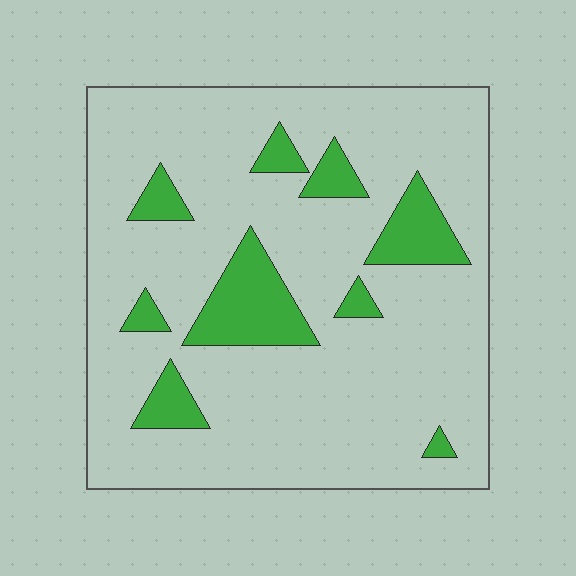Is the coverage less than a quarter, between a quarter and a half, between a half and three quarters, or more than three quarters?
Less than a quarter.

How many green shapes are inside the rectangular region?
9.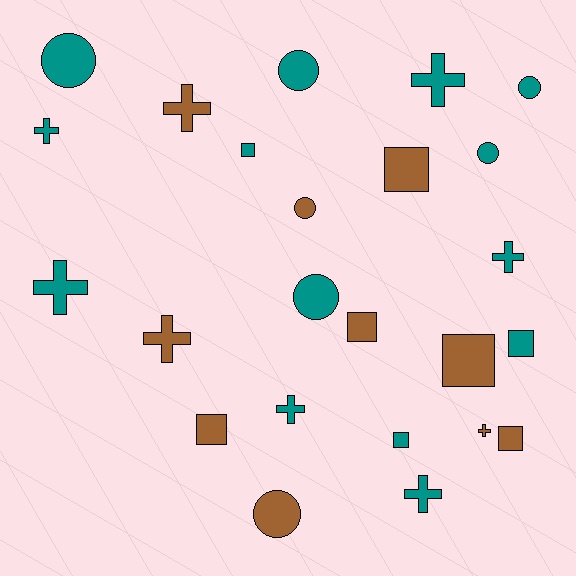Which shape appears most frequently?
Cross, with 9 objects.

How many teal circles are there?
There are 5 teal circles.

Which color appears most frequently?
Teal, with 14 objects.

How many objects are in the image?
There are 24 objects.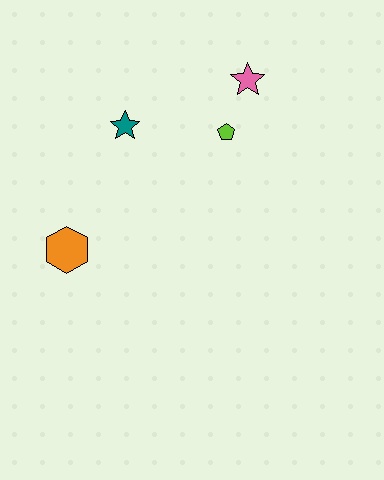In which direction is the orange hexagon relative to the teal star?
The orange hexagon is below the teal star.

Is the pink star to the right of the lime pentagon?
Yes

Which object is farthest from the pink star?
The orange hexagon is farthest from the pink star.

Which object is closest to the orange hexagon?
The teal star is closest to the orange hexagon.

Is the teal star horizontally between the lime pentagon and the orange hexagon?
Yes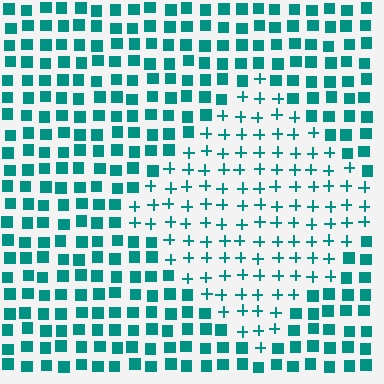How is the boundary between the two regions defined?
The boundary is defined by a change in element shape: plus signs inside vs. squares outside. All elements share the same color and spacing.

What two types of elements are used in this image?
The image uses plus signs inside the diamond region and squares outside it.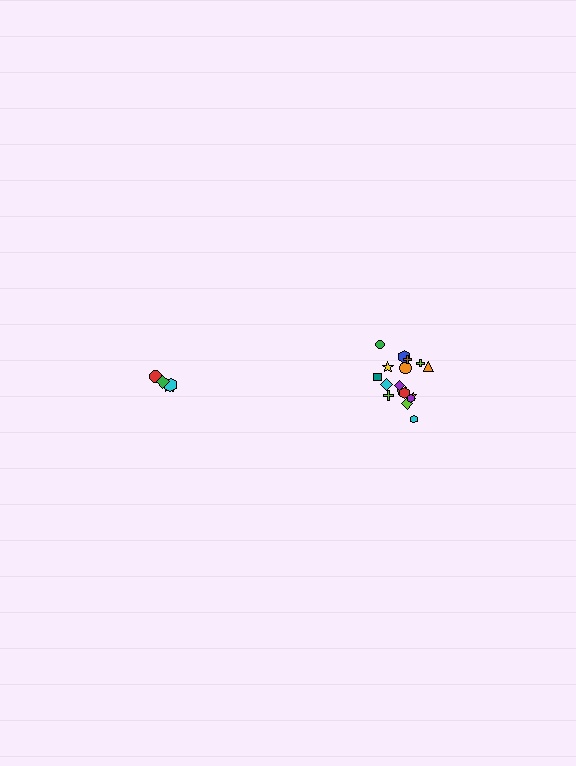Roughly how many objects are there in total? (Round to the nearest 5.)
Roughly 20 objects in total.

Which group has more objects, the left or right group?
The right group.